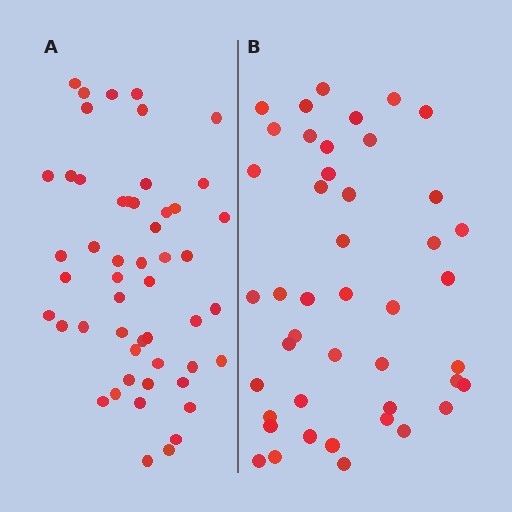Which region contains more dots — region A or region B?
Region A (the left region) has more dots.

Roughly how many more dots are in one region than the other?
Region A has roughly 8 or so more dots than region B.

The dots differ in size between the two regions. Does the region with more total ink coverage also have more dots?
No. Region B has more total ink coverage because its dots are larger, but region A actually contains more individual dots. Total area can be misleading — the number of items is what matters here.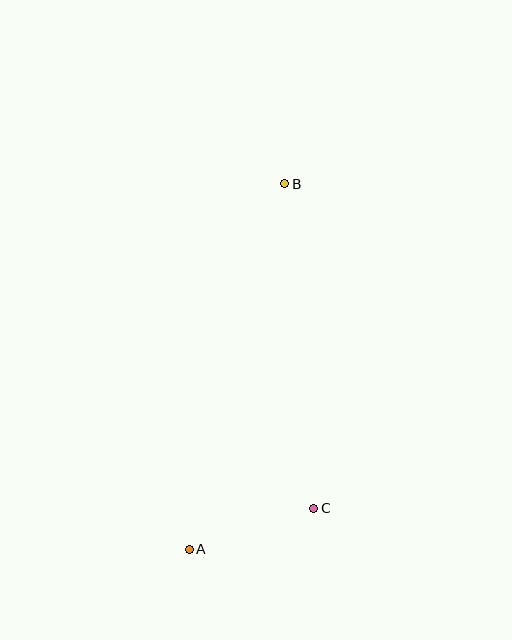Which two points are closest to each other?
Points A and C are closest to each other.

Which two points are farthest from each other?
Points A and B are farthest from each other.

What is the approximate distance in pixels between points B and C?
The distance between B and C is approximately 326 pixels.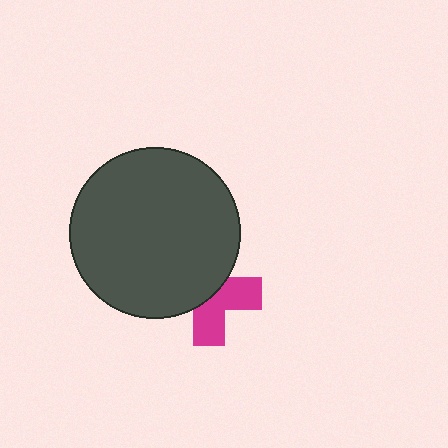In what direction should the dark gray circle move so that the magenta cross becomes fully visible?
The dark gray circle should move toward the upper-left. That is the shortest direction to clear the overlap and leave the magenta cross fully visible.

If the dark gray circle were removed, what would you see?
You would see the complete magenta cross.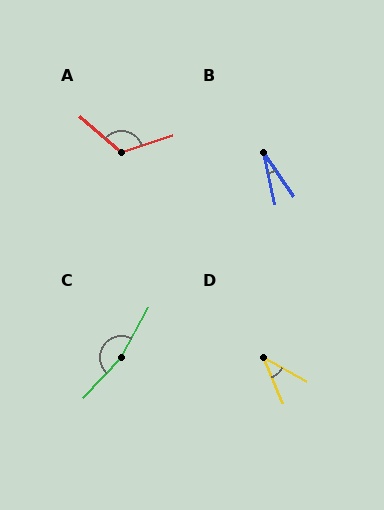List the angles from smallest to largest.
B (22°), D (38°), A (121°), C (166°).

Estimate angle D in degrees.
Approximately 38 degrees.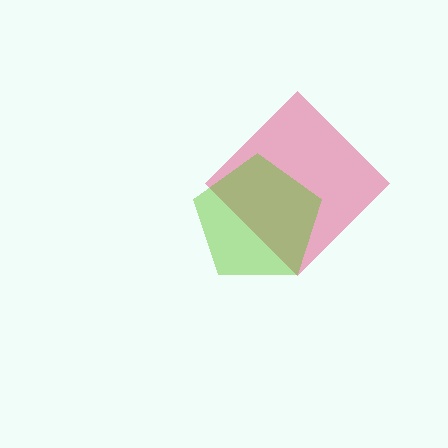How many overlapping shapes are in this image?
There are 2 overlapping shapes in the image.